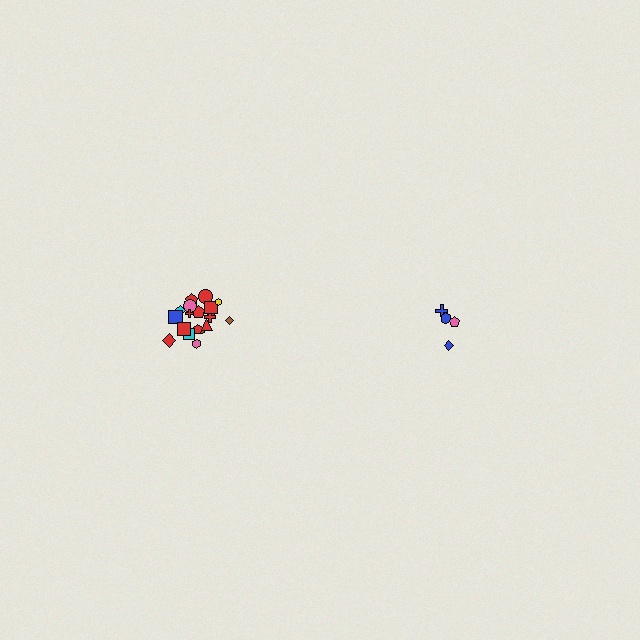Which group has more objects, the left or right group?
The left group.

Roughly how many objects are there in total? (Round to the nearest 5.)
Roughly 25 objects in total.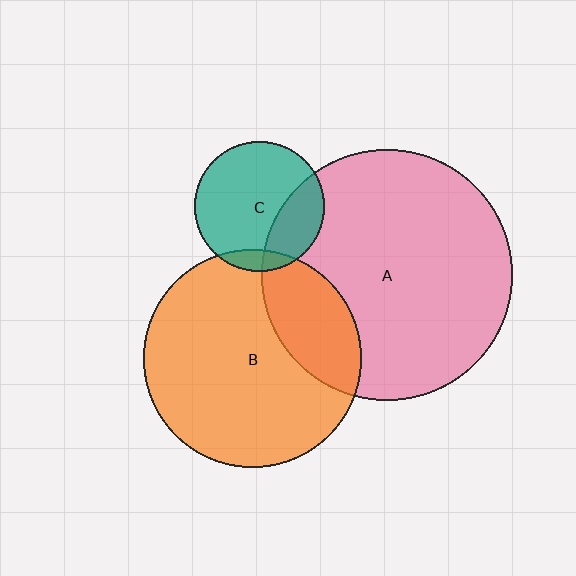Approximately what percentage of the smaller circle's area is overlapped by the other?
Approximately 10%.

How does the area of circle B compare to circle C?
Approximately 2.8 times.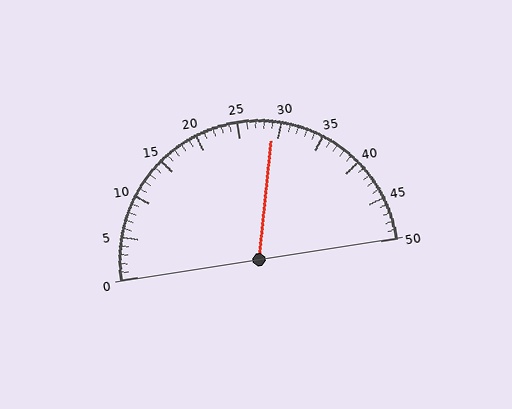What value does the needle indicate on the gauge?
The needle indicates approximately 29.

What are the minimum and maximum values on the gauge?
The gauge ranges from 0 to 50.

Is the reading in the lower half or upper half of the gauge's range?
The reading is in the upper half of the range (0 to 50).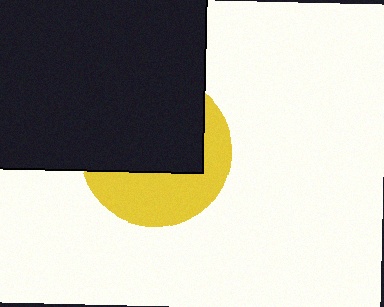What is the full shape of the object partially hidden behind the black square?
The partially hidden object is a yellow circle.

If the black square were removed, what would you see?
You would see the complete yellow circle.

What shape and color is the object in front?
The object in front is a black square.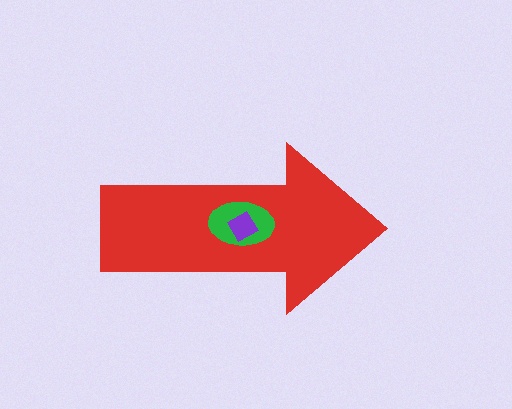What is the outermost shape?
The red arrow.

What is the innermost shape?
The purple diamond.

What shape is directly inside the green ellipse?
The purple diamond.